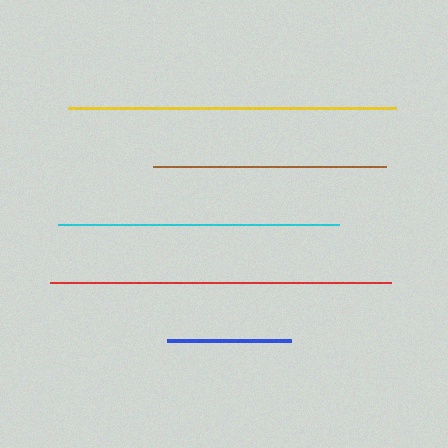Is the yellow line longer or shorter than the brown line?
The yellow line is longer than the brown line.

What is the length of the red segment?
The red segment is approximately 341 pixels long.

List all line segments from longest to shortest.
From longest to shortest: red, yellow, cyan, brown, blue.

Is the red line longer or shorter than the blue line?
The red line is longer than the blue line.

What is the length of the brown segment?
The brown segment is approximately 233 pixels long.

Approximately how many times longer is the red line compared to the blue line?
The red line is approximately 2.7 times the length of the blue line.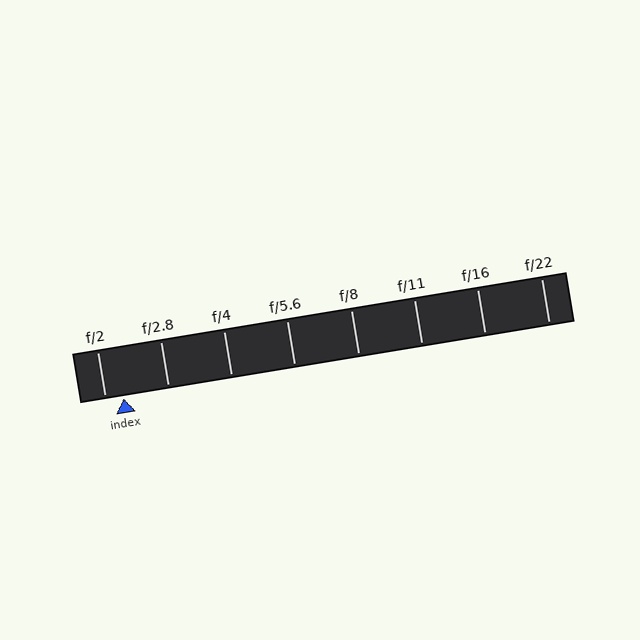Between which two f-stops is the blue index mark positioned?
The index mark is between f/2 and f/2.8.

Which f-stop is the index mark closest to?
The index mark is closest to f/2.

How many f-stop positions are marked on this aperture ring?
There are 8 f-stop positions marked.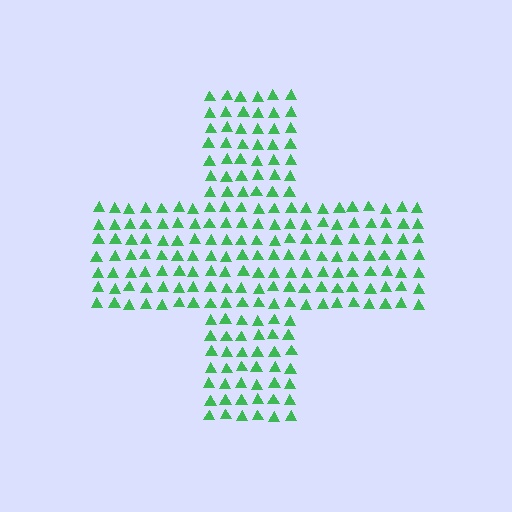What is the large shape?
The large shape is a cross.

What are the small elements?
The small elements are triangles.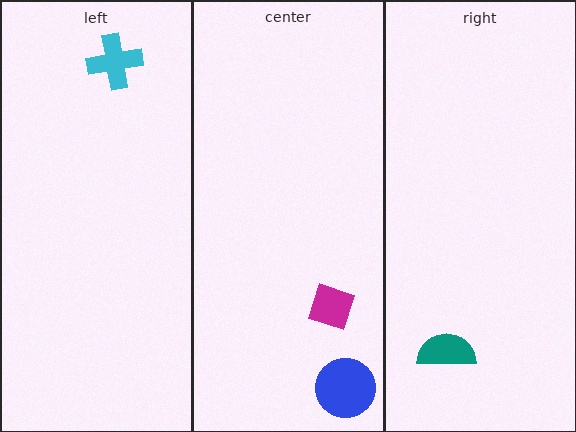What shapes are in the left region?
The cyan cross.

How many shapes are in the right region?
1.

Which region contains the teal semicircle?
The right region.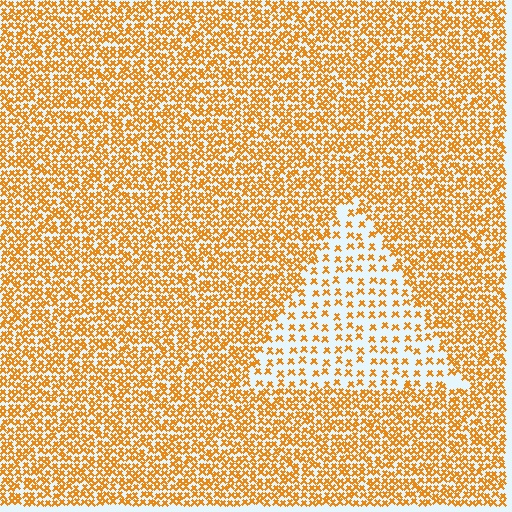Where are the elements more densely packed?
The elements are more densely packed outside the triangle boundary.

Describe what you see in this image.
The image contains small orange elements arranged at two different densities. A triangle-shaped region is visible where the elements are less densely packed than the surrounding area.